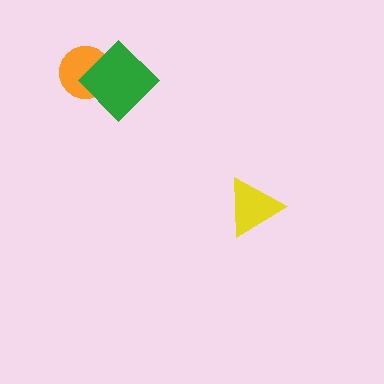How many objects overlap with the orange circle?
1 object overlaps with the orange circle.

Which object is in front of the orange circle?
The green diamond is in front of the orange circle.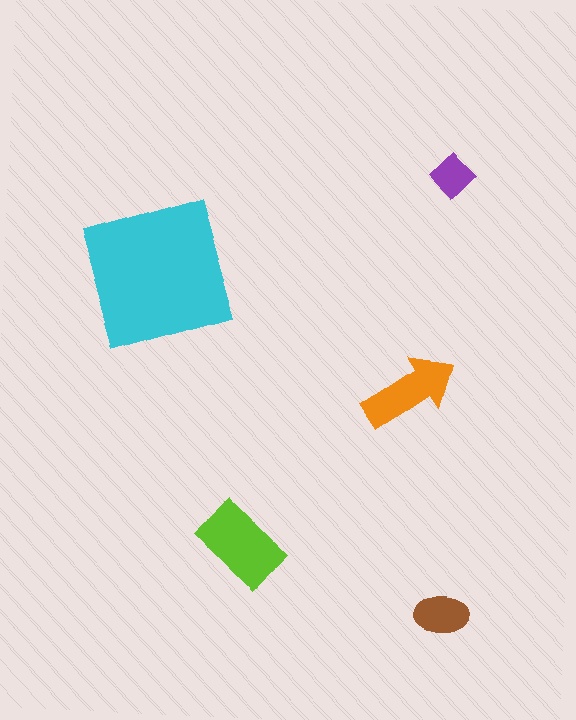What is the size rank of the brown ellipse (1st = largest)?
4th.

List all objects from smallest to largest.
The purple diamond, the brown ellipse, the orange arrow, the lime rectangle, the cyan square.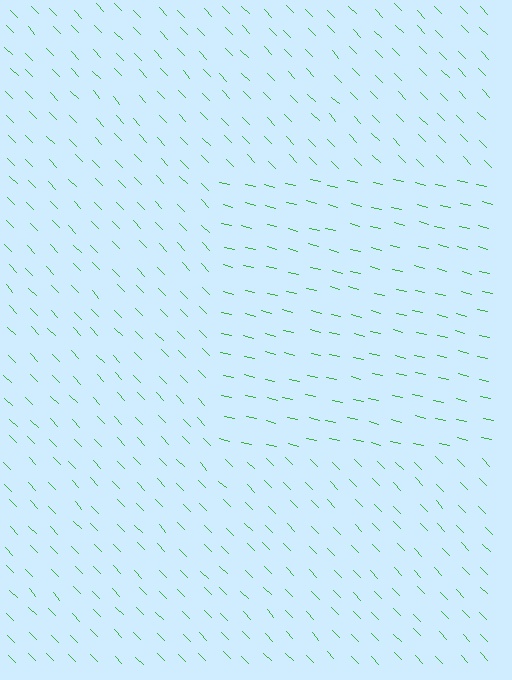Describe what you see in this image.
The image is filled with small green line segments. A rectangle region in the image has lines oriented differently from the surrounding lines, creating a visible texture boundary.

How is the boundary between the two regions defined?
The boundary is defined purely by a change in line orientation (approximately 32 degrees difference). All lines are the same color and thickness.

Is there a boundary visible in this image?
Yes, there is a texture boundary formed by a change in line orientation.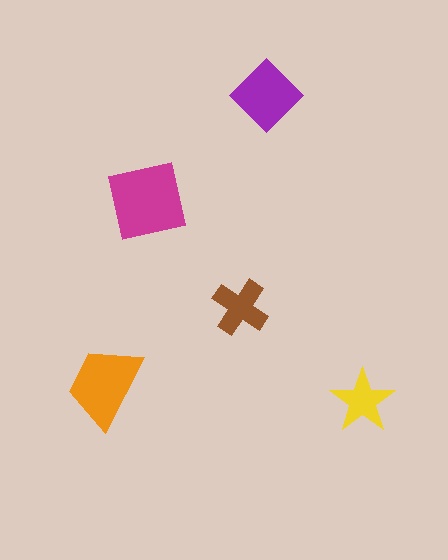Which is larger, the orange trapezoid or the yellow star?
The orange trapezoid.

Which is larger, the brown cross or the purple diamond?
The purple diamond.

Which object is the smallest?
The yellow star.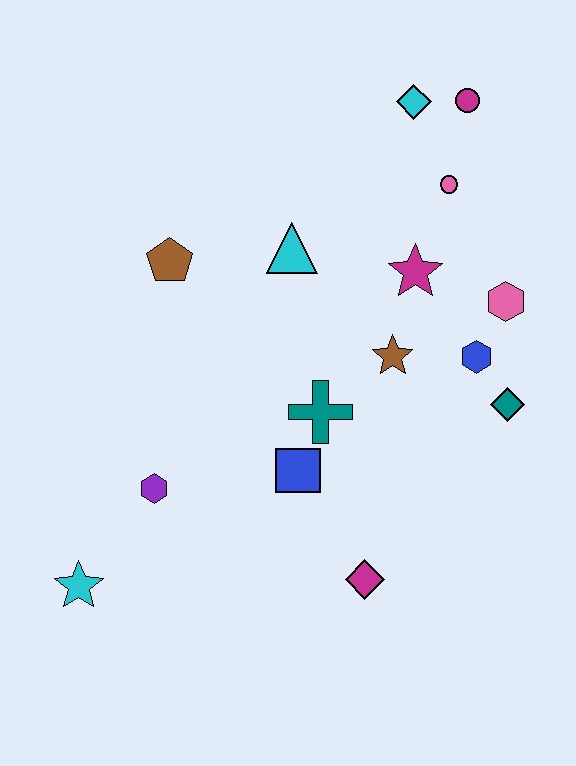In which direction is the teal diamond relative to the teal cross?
The teal diamond is to the right of the teal cross.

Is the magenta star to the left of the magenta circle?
Yes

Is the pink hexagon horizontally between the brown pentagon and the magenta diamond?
No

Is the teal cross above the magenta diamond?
Yes